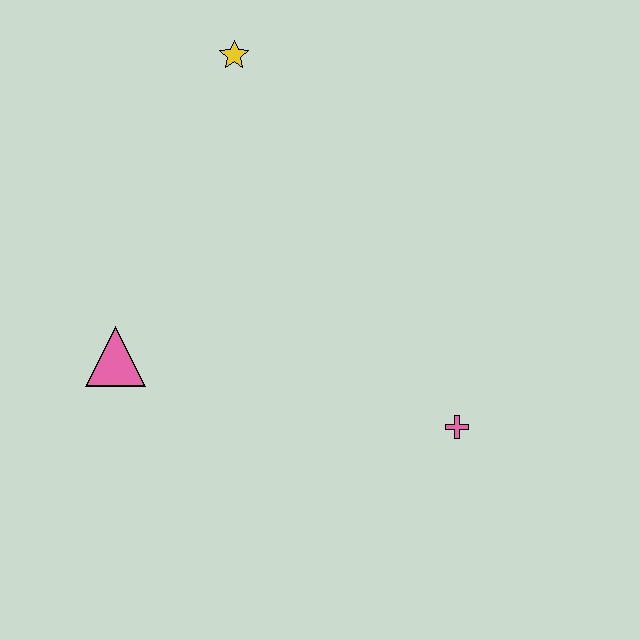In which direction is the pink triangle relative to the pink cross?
The pink triangle is to the left of the pink cross.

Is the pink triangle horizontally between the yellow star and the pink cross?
No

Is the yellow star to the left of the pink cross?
Yes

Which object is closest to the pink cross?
The pink triangle is closest to the pink cross.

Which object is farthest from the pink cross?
The yellow star is farthest from the pink cross.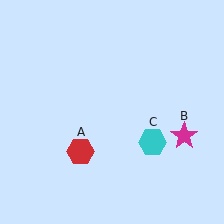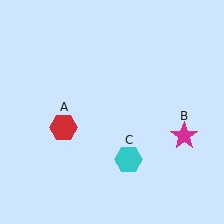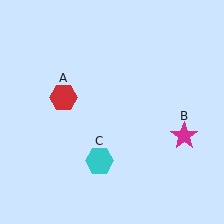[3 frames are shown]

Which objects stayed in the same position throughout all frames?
Magenta star (object B) remained stationary.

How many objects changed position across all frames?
2 objects changed position: red hexagon (object A), cyan hexagon (object C).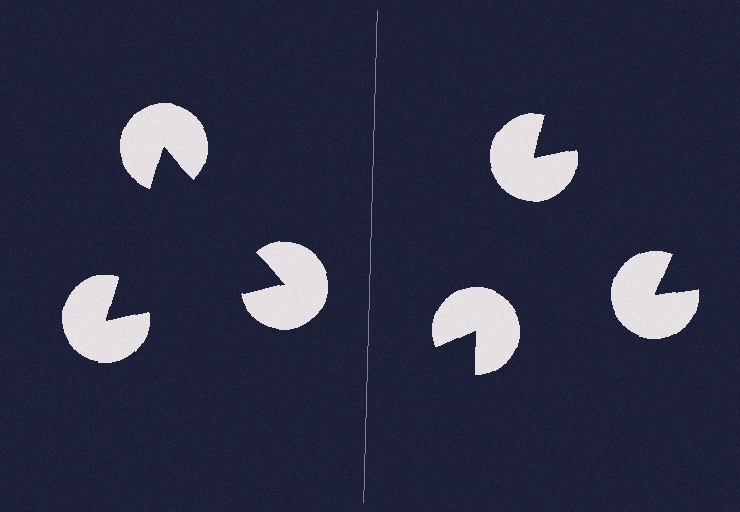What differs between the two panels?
The pac-man discs are positioned identically on both sides; only the wedge orientations differ. On the left they align to a triangle; on the right they are misaligned.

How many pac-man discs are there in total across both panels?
6 — 3 on each side.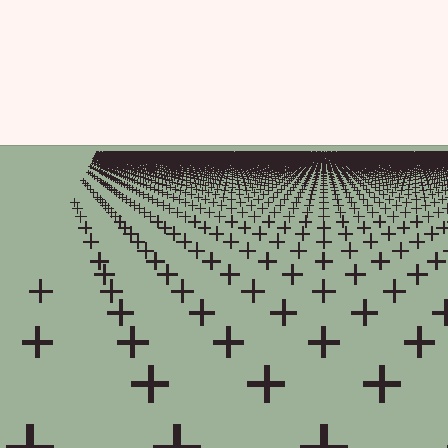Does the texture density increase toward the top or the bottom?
Density increases toward the top.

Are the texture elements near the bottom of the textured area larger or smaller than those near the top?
Larger. Near the bottom, elements are closer to the viewer and appear at a bigger on-screen size.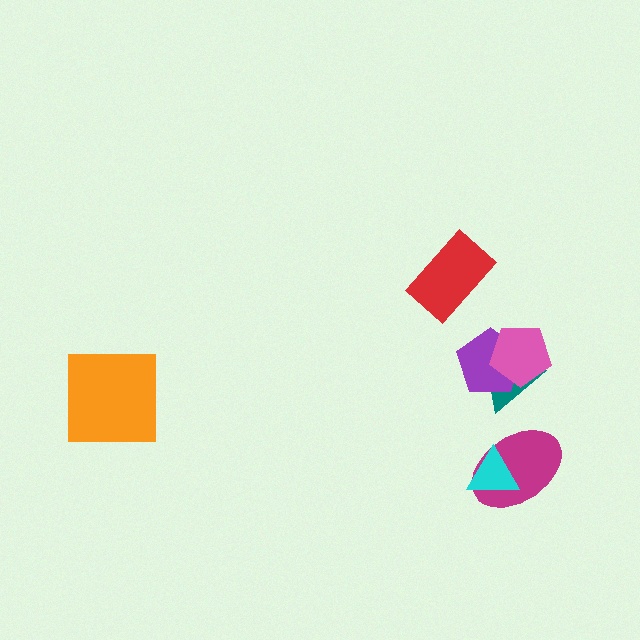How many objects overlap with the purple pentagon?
2 objects overlap with the purple pentagon.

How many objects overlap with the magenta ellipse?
1 object overlaps with the magenta ellipse.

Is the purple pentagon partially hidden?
Yes, it is partially covered by another shape.